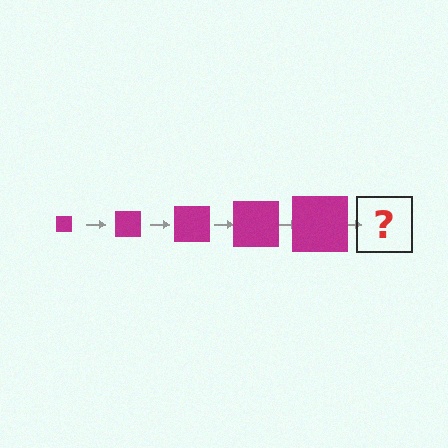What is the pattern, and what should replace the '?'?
The pattern is that the square gets progressively larger each step. The '?' should be a magenta square, larger than the previous one.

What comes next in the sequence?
The next element should be a magenta square, larger than the previous one.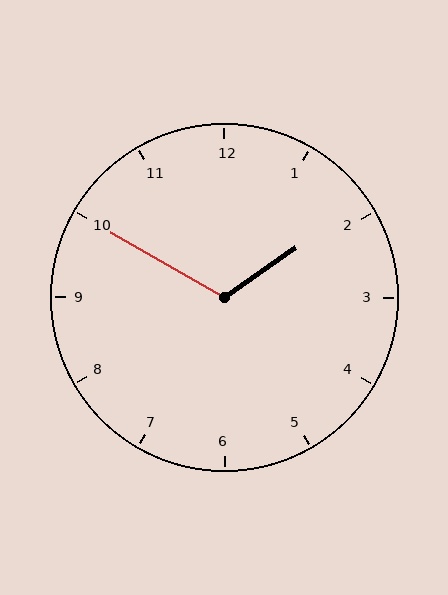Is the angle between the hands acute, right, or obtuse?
It is obtuse.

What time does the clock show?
1:50.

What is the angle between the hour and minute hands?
Approximately 115 degrees.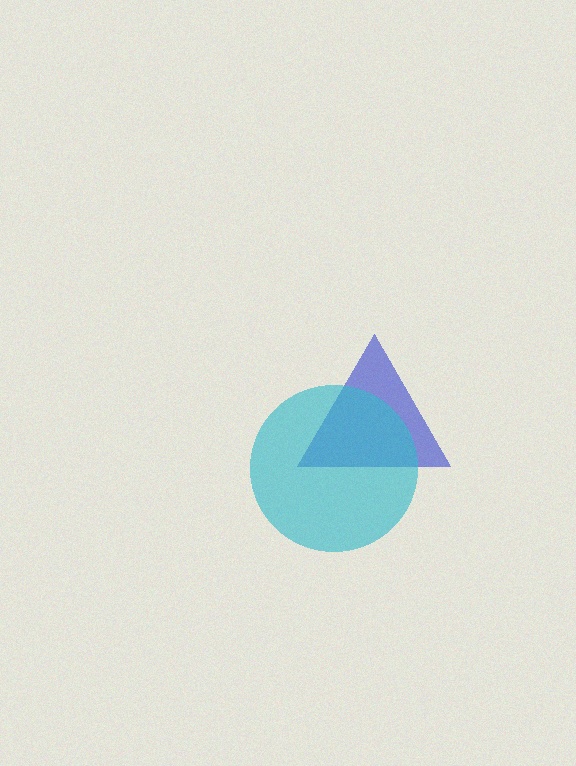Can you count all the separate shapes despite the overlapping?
Yes, there are 2 separate shapes.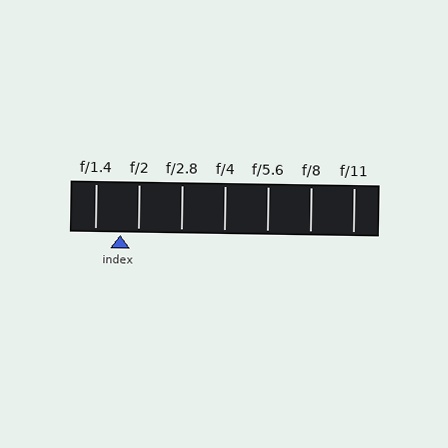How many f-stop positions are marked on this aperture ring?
There are 7 f-stop positions marked.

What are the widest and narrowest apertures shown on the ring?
The widest aperture shown is f/1.4 and the narrowest is f/11.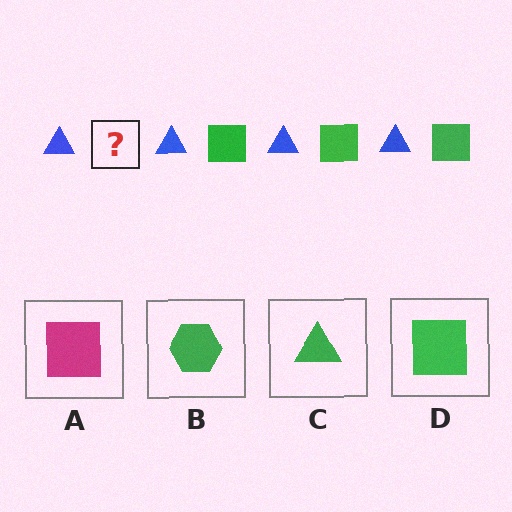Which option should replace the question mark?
Option D.